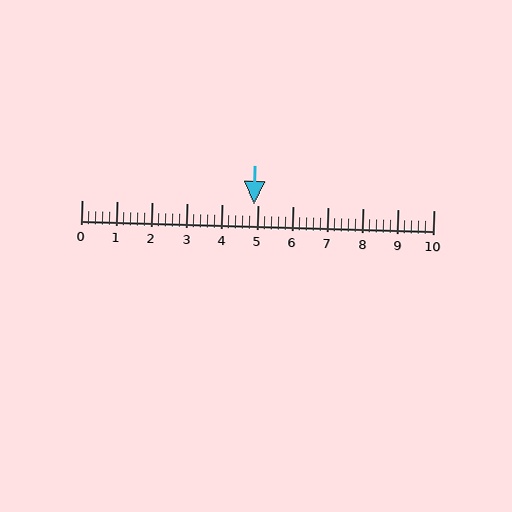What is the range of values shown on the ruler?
The ruler shows values from 0 to 10.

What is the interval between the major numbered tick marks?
The major tick marks are spaced 1 units apart.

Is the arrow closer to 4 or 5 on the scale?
The arrow is closer to 5.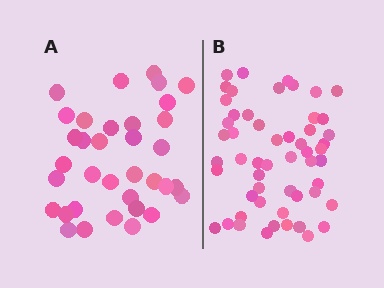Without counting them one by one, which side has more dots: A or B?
Region B (the right region) has more dots.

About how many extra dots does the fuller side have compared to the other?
Region B has approximately 20 more dots than region A.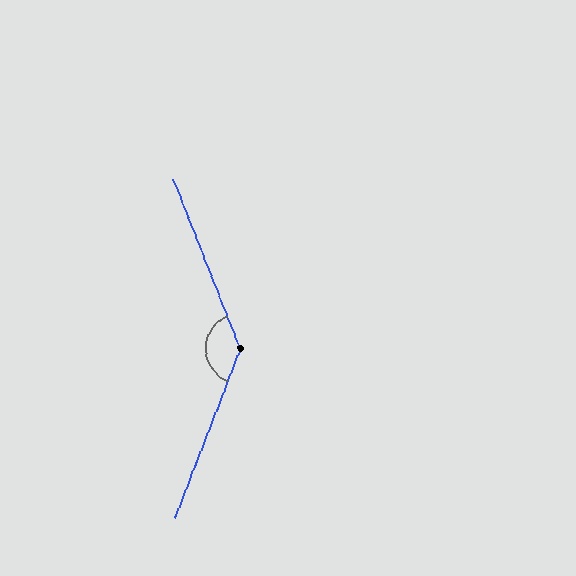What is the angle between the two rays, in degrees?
Approximately 137 degrees.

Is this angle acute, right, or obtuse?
It is obtuse.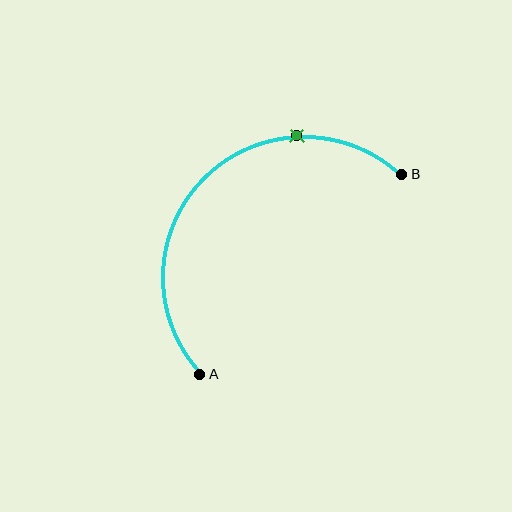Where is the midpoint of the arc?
The arc midpoint is the point on the curve farthest from the straight line joining A and B. It sits above and to the left of that line.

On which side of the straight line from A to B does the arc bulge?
The arc bulges above and to the left of the straight line connecting A and B.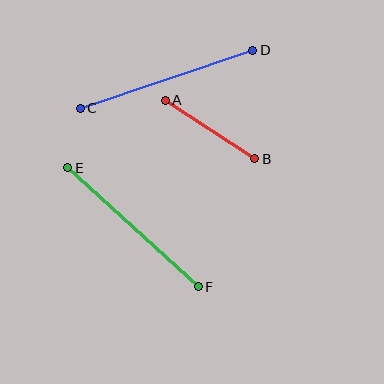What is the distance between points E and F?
The distance is approximately 176 pixels.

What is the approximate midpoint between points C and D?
The midpoint is at approximately (166, 79) pixels.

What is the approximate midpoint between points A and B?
The midpoint is at approximately (210, 129) pixels.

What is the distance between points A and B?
The distance is approximately 107 pixels.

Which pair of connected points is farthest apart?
Points C and D are farthest apart.